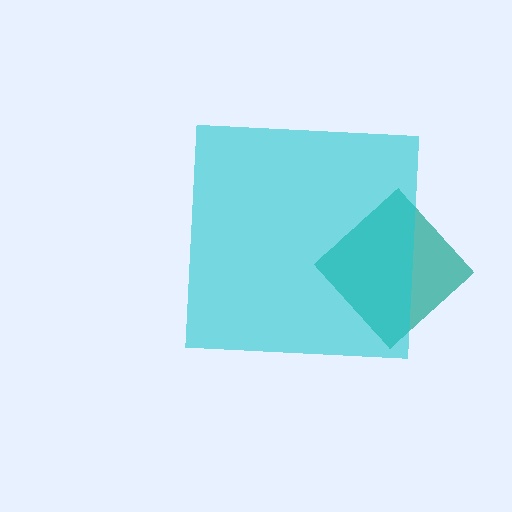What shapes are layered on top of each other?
The layered shapes are: a teal diamond, a cyan square.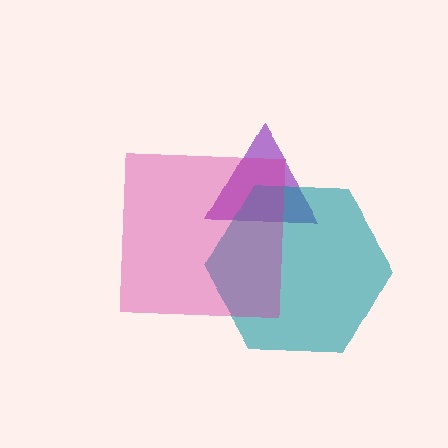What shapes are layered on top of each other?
The layered shapes are: a purple triangle, a teal hexagon, a magenta square.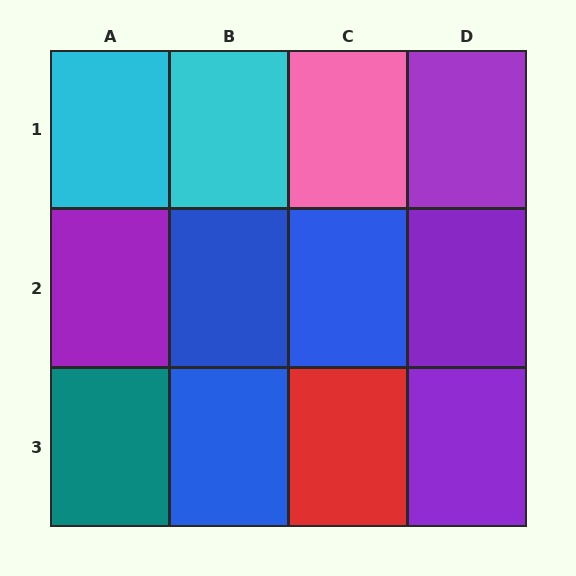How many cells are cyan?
2 cells are cyan.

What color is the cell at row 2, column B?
Blue.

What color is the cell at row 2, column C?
Blue.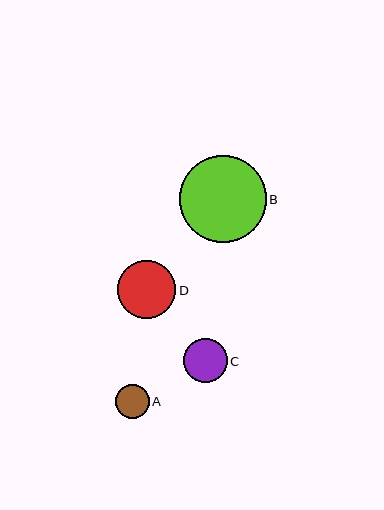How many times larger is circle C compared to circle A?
Circle C is approximately 1.3 times the size of circle A.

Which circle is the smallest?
Circle A is the smallest with a size of approximately 34 pixels.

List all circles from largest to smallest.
From largest to smallest: B, D, C, A.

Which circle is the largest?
Circle B is the largest with a size of approximately 87 pixels.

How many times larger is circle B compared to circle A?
Circle B is approximately 2.6 times the size of circle A.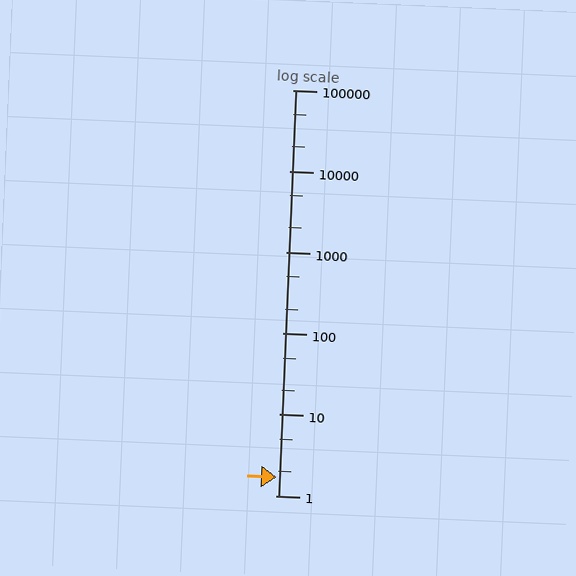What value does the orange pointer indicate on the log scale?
The pointer indicates approximately 1.7.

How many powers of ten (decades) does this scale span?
The scale spans 5 decades, from 1 to 100000.